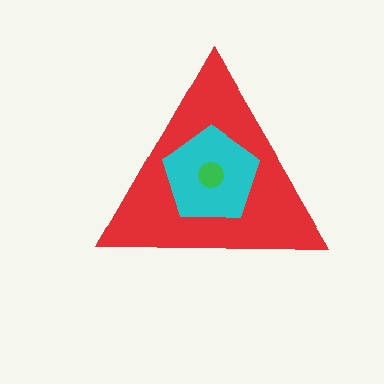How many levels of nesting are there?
3.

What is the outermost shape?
The red triangle.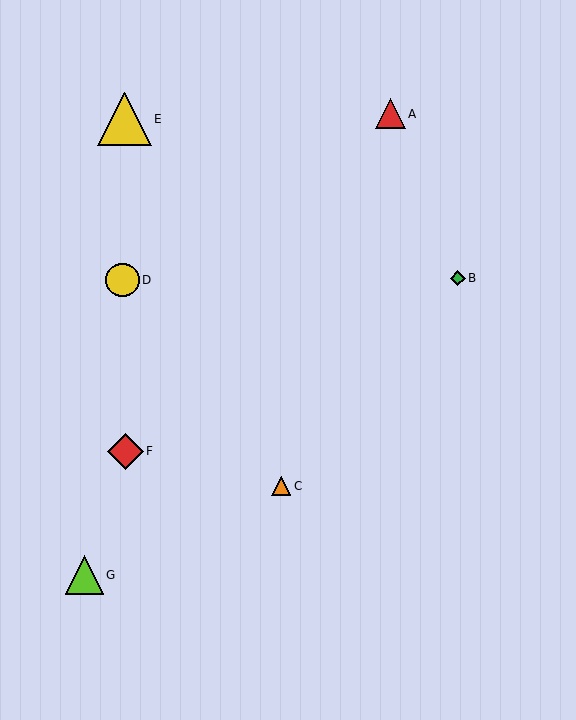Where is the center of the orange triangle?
The center of the orange triangle is at (281, 486).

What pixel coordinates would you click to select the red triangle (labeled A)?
Click at (391, 114) to select the red triangle A.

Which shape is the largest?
The yellow triangle (labeled E) is the largest.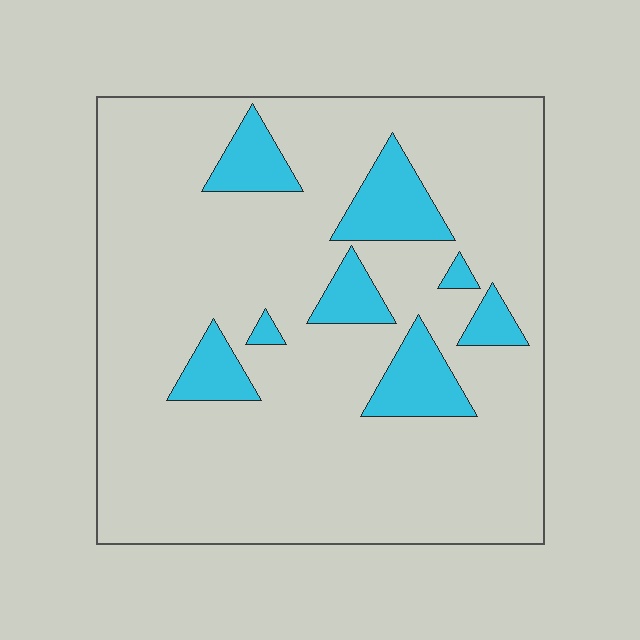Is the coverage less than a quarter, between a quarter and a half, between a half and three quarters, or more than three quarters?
Less than a quarter.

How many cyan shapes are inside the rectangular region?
8.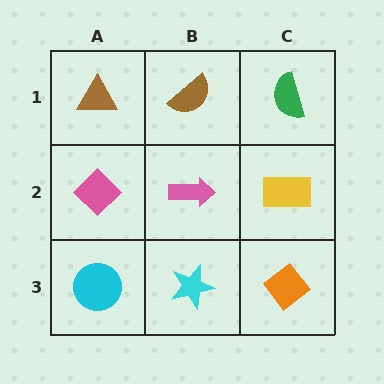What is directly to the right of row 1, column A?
A brown semicircle.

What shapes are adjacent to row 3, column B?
A pink arrow (row 2, column B), a cyan circle (row 3, column A), an orange diamond (row 3, column C).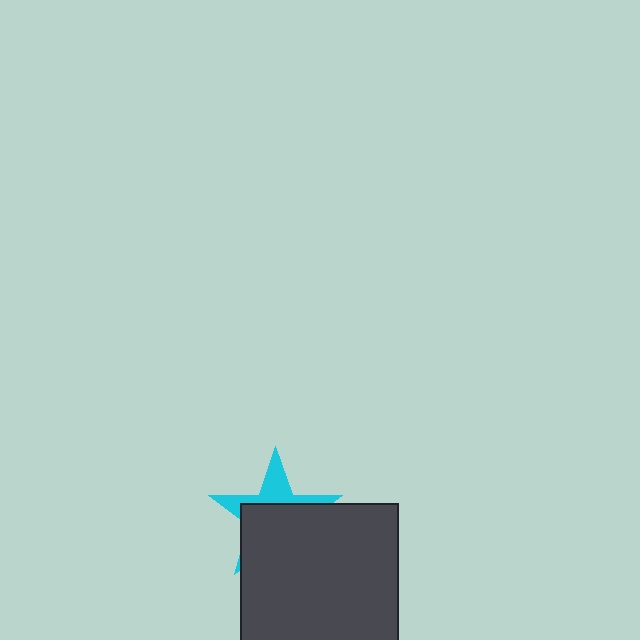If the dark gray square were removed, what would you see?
You would see the complete cyan star.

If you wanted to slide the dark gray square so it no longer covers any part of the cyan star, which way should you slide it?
Slide it down — that is the most direct way to separate the two shapes.